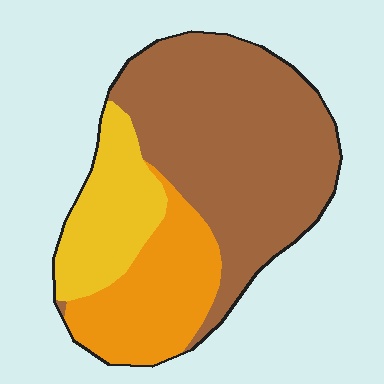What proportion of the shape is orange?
Orange takes up less than a quarter of the shape.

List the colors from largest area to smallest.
From largest to smallest: brown, orange, yellow.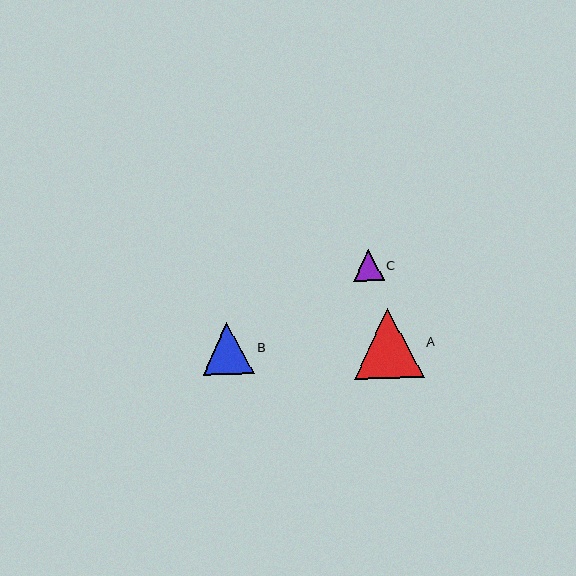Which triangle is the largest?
Triangle A is the largest with a size of approximately 69 pixels.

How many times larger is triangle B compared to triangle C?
Triangle B is approximately 1.7 times the size of triangle C.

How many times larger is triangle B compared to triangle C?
Triangle B is approximately 1.7 times the size of triangle C.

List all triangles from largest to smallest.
From largest to smallest: A, B, C.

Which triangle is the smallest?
Triangle C is the smallest with a size of approximately 31 pixels.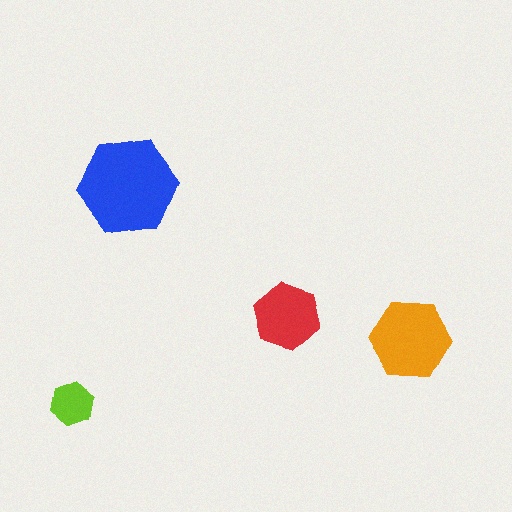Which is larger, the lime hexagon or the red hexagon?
The red one.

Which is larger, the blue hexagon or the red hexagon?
The blue one.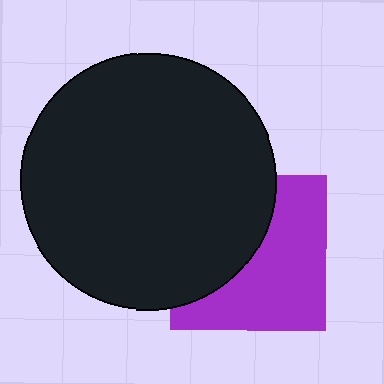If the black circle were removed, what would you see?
You would see the complete purple square.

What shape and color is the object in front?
The object in front is a black circle.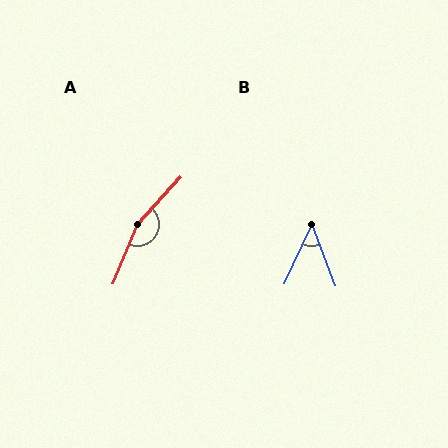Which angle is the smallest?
B, at approximately 46 degrees.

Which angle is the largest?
A, at approximately 159 degrees.